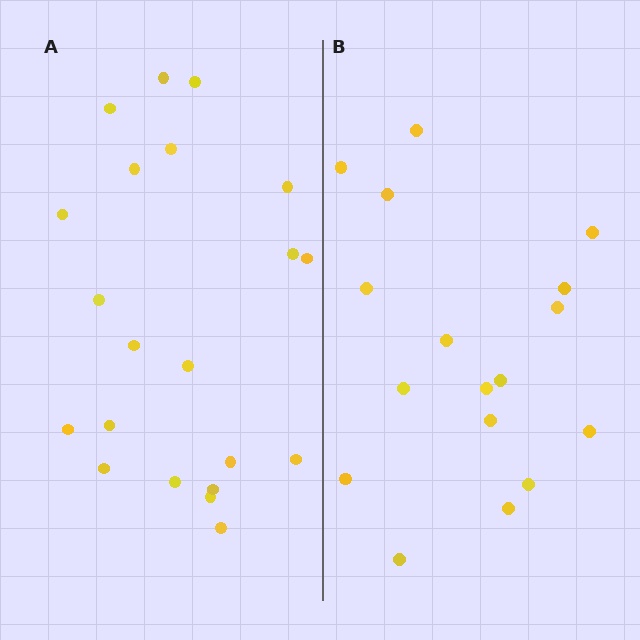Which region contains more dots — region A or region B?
Region A (the left region) has more dots.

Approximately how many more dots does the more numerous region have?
Region A has about 4 more dots than region B.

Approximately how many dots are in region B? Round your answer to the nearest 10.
About 20 dots. (The exact count is 17, which rounds to 20.)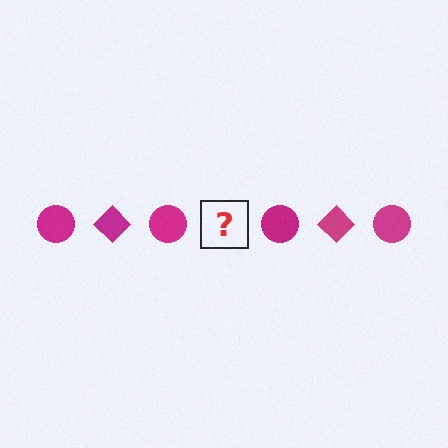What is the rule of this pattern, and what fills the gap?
The rule is that the pattern cycles through circle, diamond shapes in magenta. The gap should be filled with a magenta diamond.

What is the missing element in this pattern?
The missing element is a magenta diamond.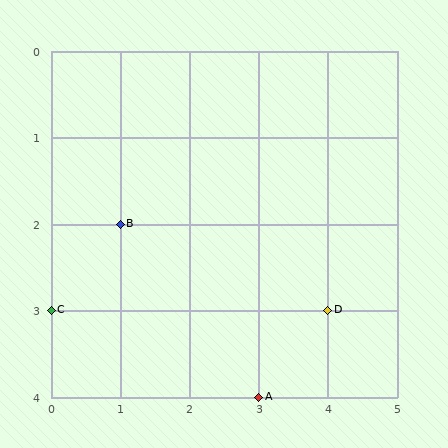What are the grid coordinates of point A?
Point A is at grid coordinates (3, 4).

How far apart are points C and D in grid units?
Points C and D are 4 columns apart.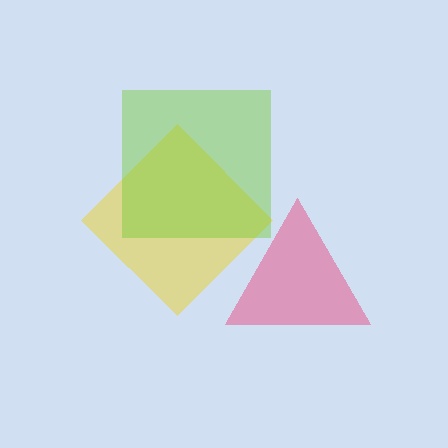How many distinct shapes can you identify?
There are 3 distinct shapes: a yellow diamond, a lime square, a pink triangle.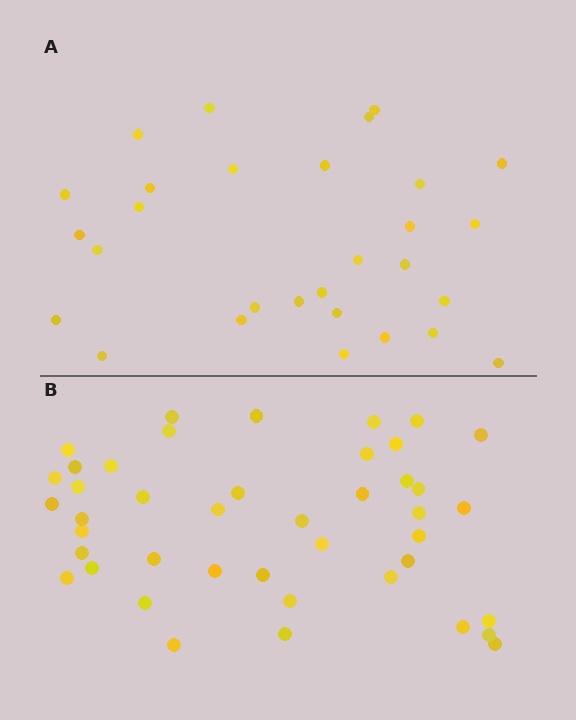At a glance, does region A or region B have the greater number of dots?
Region B (the bottom region) has more dots.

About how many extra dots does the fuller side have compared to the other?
Region B has approximately 15 more dots than region A.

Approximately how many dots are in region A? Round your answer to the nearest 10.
About 30 dots. (The exact count is 29, which rounds to 30.)